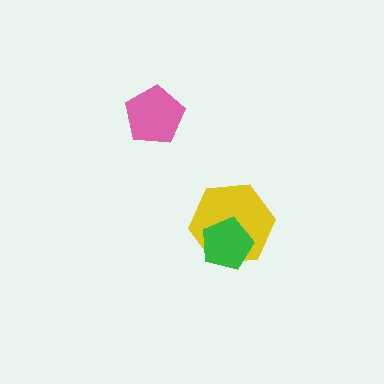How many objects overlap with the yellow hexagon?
1 object overlaps with the yellow hexagon.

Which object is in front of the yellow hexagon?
The green pentagon is in front of the yellow hexagon.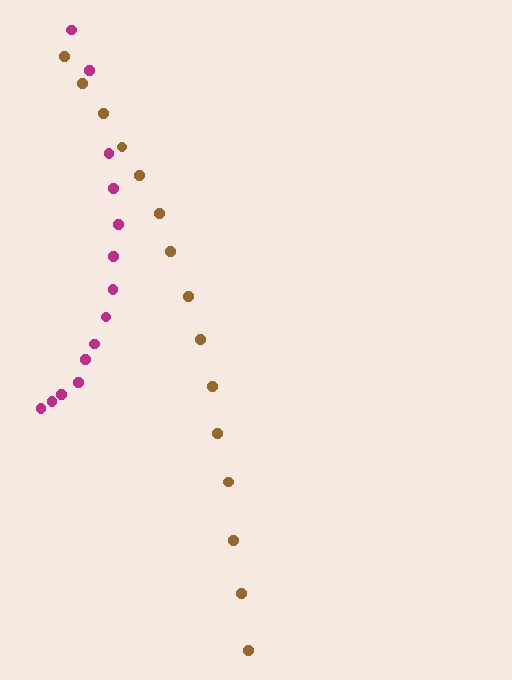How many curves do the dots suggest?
There are 2 distinct paths.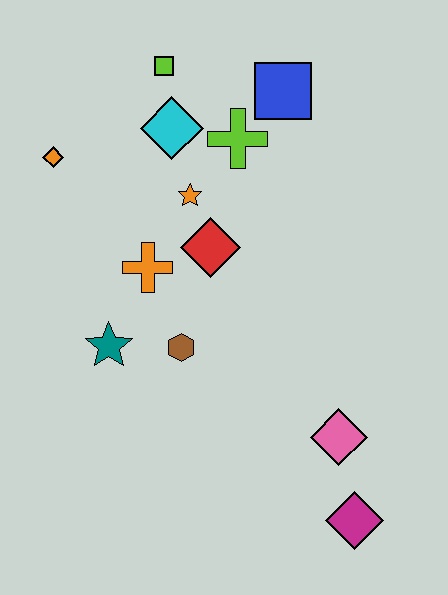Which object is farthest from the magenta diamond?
The lime square is farthest from the magenta diamond.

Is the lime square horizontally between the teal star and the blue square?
Yes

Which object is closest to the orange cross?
The red diamond is closest to the orange cross.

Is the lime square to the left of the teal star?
No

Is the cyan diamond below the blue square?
Yes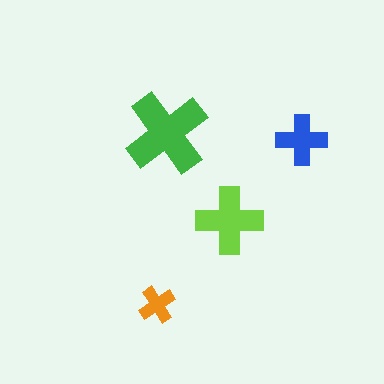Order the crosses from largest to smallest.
the green one, the lime one, the blue one, the orange one.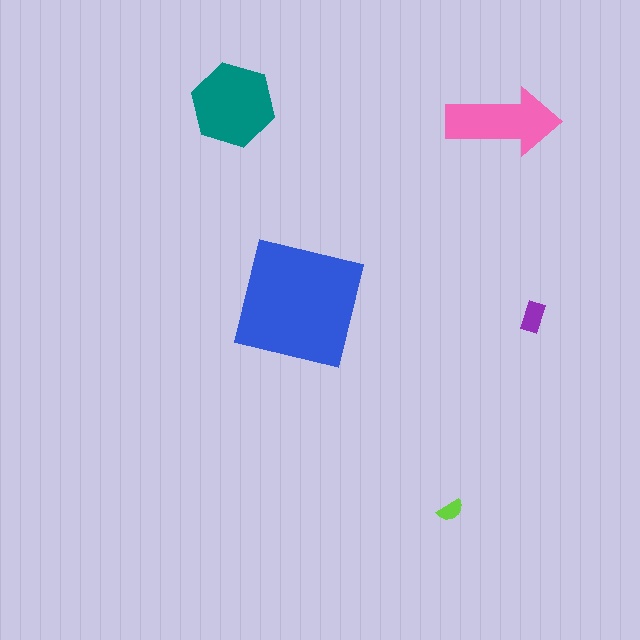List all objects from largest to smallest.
The blue square, the teal hexagon, the pink arrow, the purple rectangle, the lime semicircle.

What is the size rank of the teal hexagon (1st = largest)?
2nd.